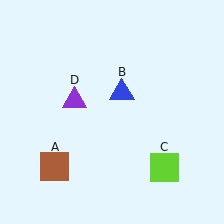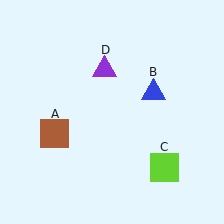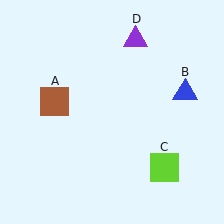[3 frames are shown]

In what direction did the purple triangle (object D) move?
The purple triangle (object D) moved up and to the right.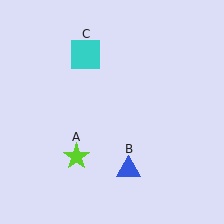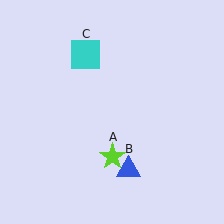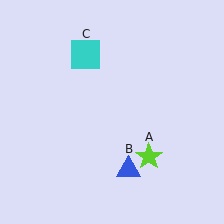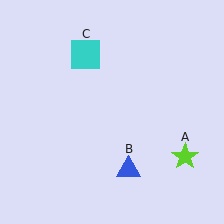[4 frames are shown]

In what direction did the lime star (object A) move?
The lime star (object A) moved right.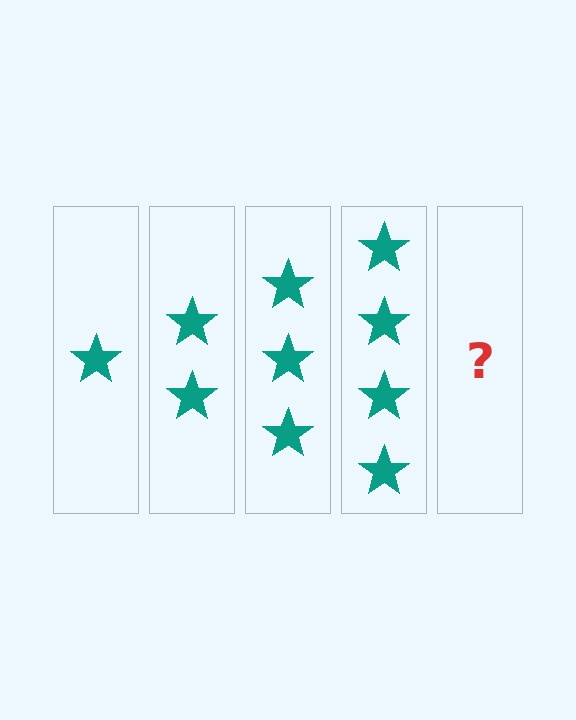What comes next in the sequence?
The next element should be 5 stars.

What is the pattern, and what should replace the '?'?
The pattern is that each step adds one more star. The '?' should be 5 stars.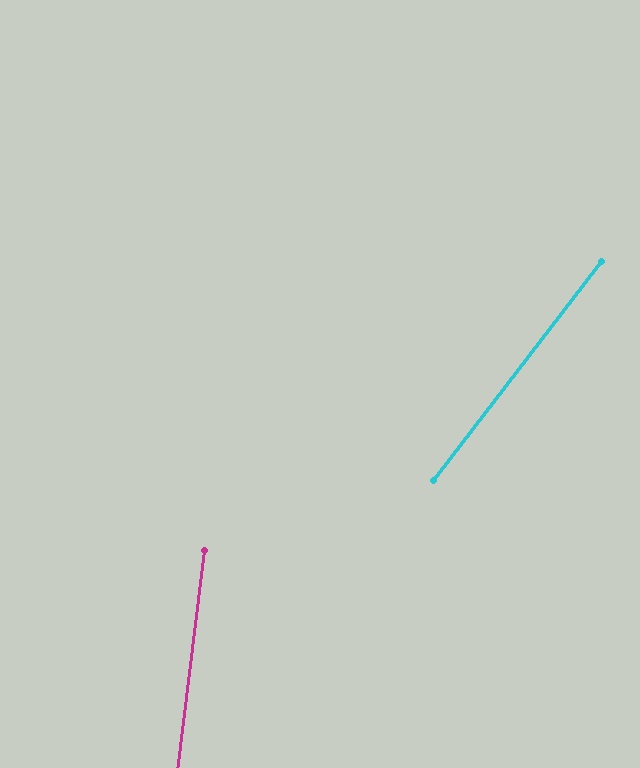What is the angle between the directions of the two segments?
Approximately 31 degrees.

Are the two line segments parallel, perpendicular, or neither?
Neither parallel nor perpendicular — they differ by about 31°.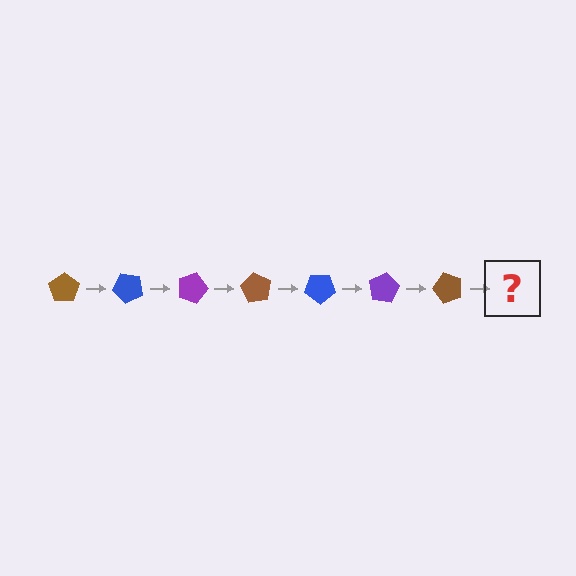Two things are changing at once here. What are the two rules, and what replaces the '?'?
The two rules are that it rotates 45 degrees each step and the color cycles through brown, blue, and purple. The '?' should be a blue pentagon, rotated 315 degrees from the start.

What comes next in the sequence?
The next element should be a blue pentagon, rotated 315 degrees from the start.